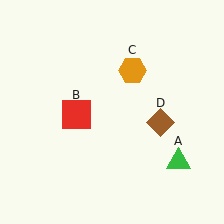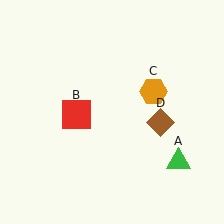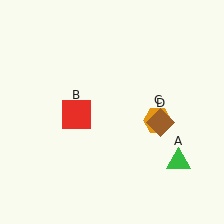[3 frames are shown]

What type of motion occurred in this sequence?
The orange hexagon (object C) rotated clockwise around the center of the scene.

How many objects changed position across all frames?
1 object changed position: orange hexagon (object C).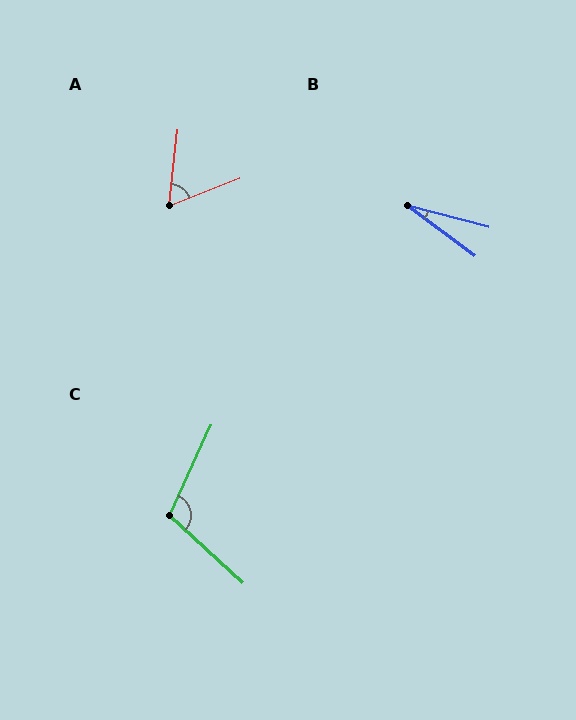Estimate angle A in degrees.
Approximately 62 degrees.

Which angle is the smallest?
B, at approximately 22 degrees.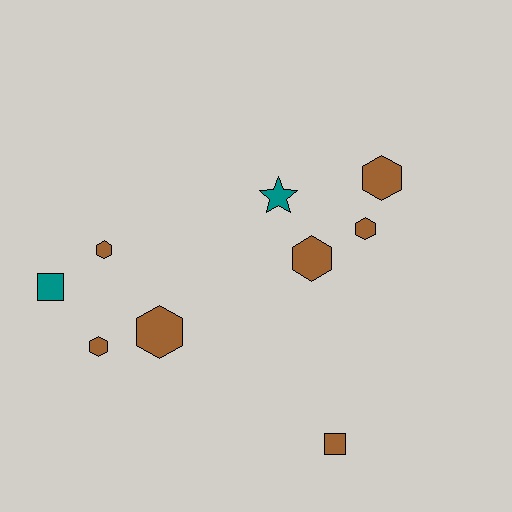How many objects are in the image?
There are 9 objects.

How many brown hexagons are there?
There are 6 brown hexagons.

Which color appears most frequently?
Brown, with 7 objects.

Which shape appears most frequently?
Hexagon, with 6 objects.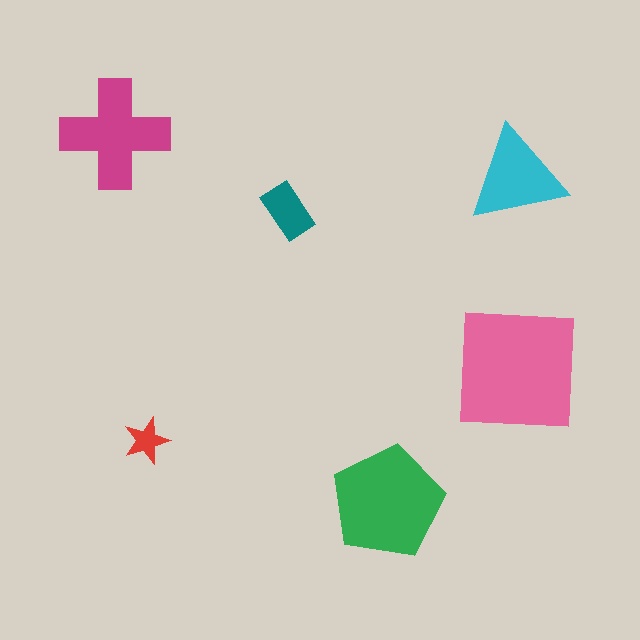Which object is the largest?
The pink square.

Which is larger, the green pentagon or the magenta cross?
The green pentagon.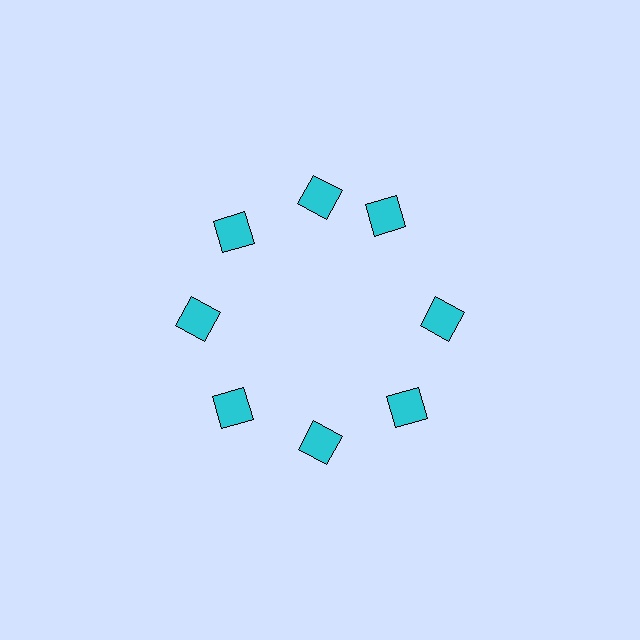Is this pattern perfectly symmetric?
No. The 8 cyan squares are arranged in a ring, but one element near the 2 o'clock position is rotated out of alignment along the ring, breaking the 8-fold rotational symmetry.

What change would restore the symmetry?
The symmetry would be restored by rotating it back into even spacing with its neighbors so that all 8 squares sit at equal angles and equal distance from the center.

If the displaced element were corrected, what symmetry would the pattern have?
It would have 8-fold rotational symmetry — the pattern would map onto itself every 45 degrees.